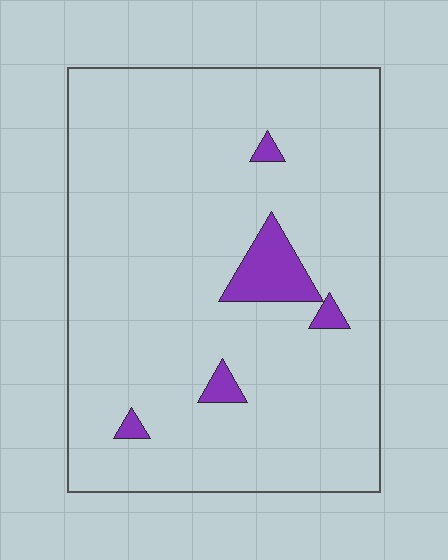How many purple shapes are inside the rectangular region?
5.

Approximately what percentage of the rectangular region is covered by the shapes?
Approximately 5%.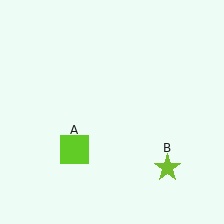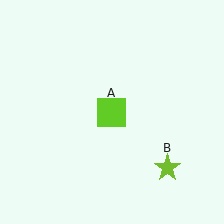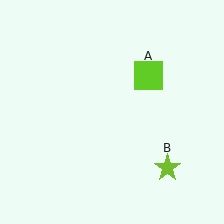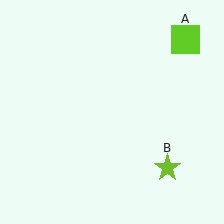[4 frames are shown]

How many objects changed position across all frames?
1 object changed position: lime square (object A).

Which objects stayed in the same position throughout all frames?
Lime star (object B) remained stationary.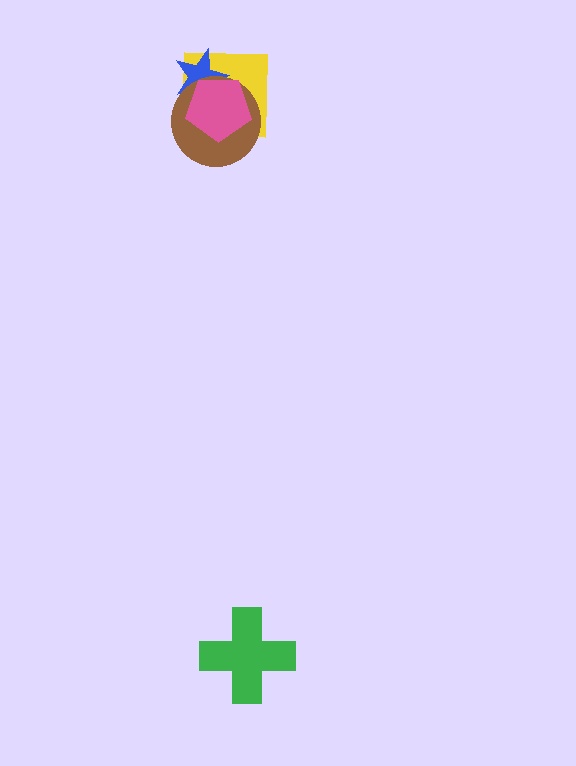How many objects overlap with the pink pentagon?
3 objects overlap with the pink pentagon.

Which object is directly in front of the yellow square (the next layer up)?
The blue star is directly in front of the yellow square.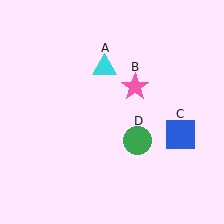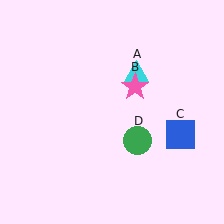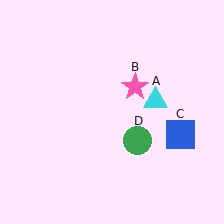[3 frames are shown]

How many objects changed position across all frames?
1 object changed position: cyan triangle (object A).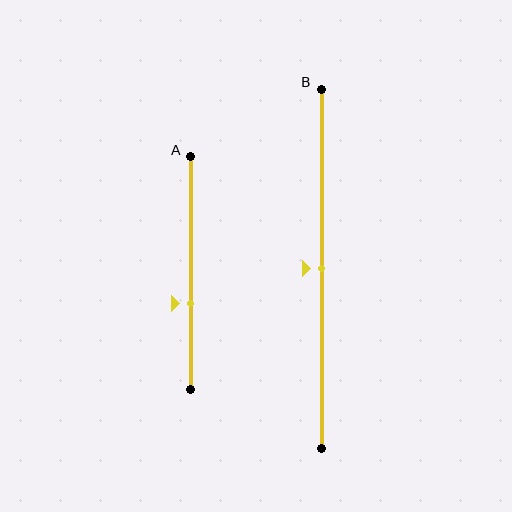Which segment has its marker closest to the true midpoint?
Segment B has its marker closest to the true midpoint.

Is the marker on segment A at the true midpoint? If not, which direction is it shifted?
No, the marker on segment A is shifted downward by about 13% of the segment length.